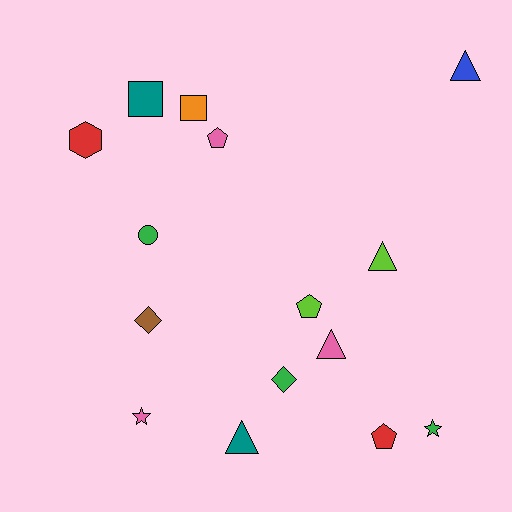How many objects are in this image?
There are 15 objects.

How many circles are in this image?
There is 1 circle.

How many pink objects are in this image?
There are 3 pink objects.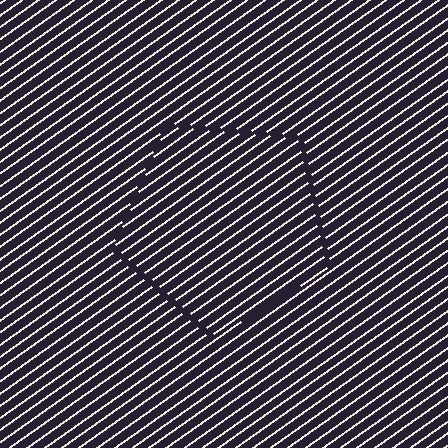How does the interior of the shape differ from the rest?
The interior of the shape contains the same grating, shifted by half a period — the contour is defined by the phase discontinuity where line-ends from the inner and outer gratings abut.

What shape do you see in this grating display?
An illusory pentagon. The interior of the shape contains the same grating, shifted by half a period — the contour is defined by the phase discontinuity where line-ends from the inner and outer gratings abut.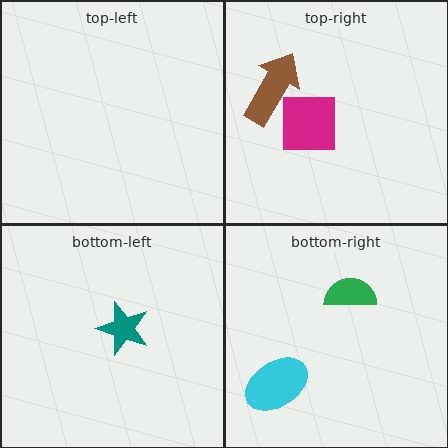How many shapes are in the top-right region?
2.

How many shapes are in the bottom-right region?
2.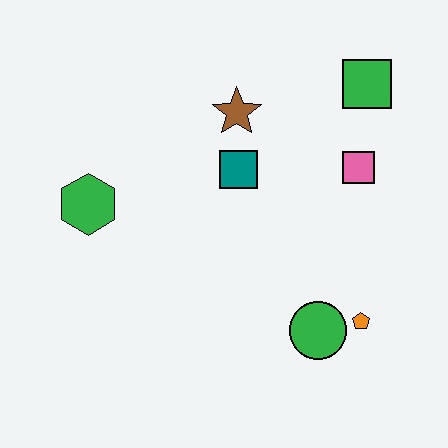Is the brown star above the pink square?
Yes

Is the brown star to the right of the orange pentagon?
No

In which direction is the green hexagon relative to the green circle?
The green hexagon is to the left of the green circle.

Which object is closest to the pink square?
The green square is closest to the pink square.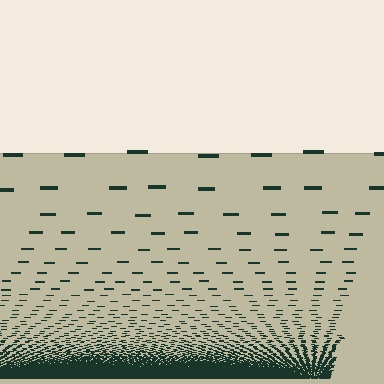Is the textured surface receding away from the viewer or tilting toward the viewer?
The surface appears to tilt toward the viewer. Texture elements get larger and sparser toward the top.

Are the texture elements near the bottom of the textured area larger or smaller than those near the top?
Smaller. The gradient is inverted — elements near the bottom are smaller and denser.